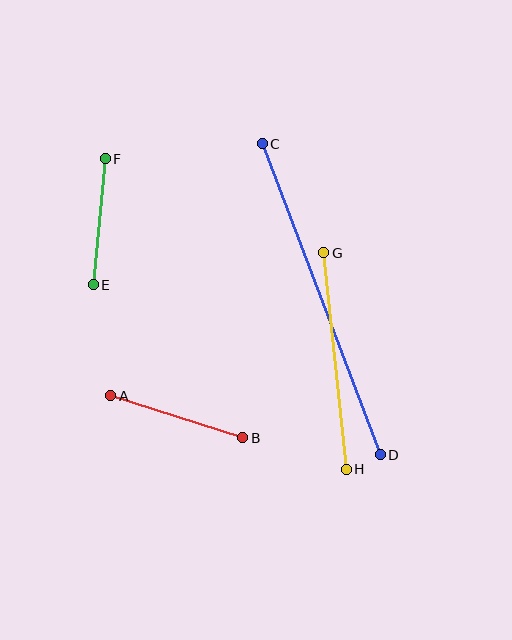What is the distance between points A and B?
The distance is approximately 138 pixels.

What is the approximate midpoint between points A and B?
The midpoint is at approximately (177, 417) pixels.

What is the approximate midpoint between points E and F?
The midpoint is at approximately (99, 222) pixels.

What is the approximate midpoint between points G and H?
The midpoint is at approximately (335, 361) pixels.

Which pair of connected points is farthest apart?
Points C and D are farthest apart.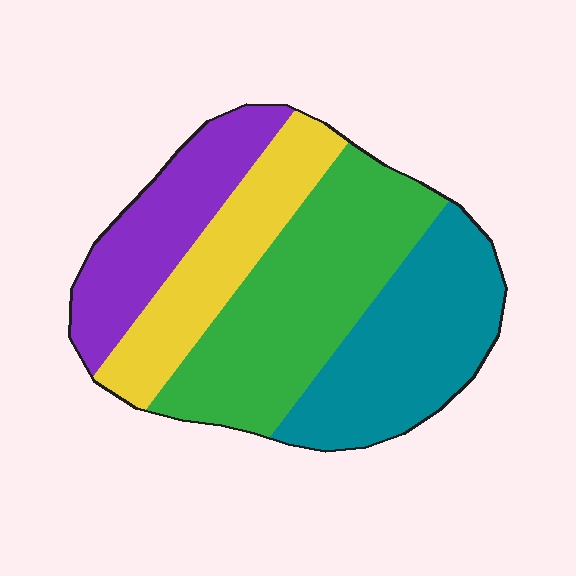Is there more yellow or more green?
Green.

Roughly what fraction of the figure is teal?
Teal takes up about one quarter (1/4) of the figure.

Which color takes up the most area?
Green, at roughly 35%.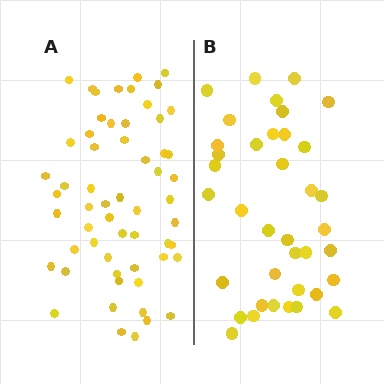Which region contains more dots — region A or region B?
Region A (the left region) has more dots.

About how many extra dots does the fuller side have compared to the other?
Region A has approximately 20 more dots than region B.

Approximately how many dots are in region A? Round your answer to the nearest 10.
About 60 dots. (The exact count is 58, which rounds to 60.)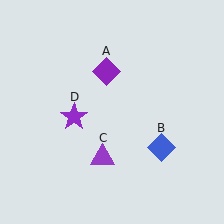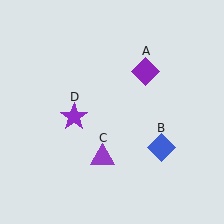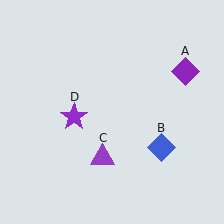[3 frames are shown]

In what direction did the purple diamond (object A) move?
The purple diamond (object A) moved right.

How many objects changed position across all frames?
1 object changed position: purple diamond (object A).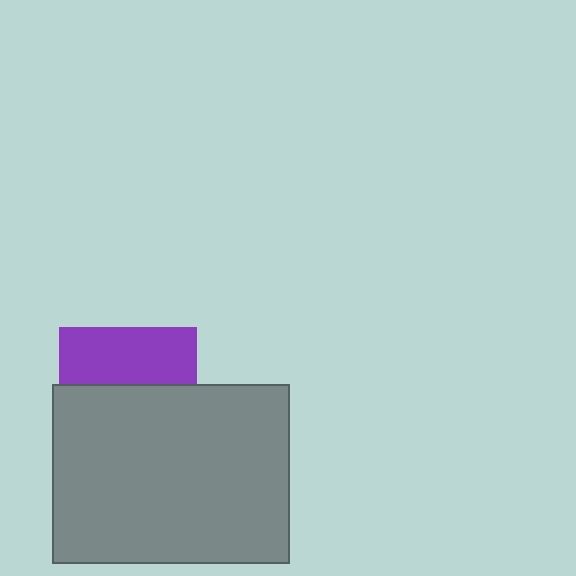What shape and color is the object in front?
The object in front is a gray rectangle.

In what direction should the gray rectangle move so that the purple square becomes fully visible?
The gray rectangle should move down. That is the shortest direction to clear the overlap and leave the purple square fully visible.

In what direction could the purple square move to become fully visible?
The purple square could move up. That would shift it out from behind the gray rectangle entirely.